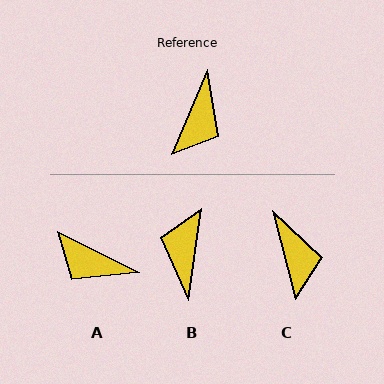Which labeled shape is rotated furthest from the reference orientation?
B, about 165 degrees away.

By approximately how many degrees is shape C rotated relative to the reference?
Approximately 37 degrees counter-clockwise.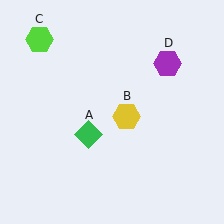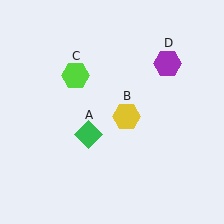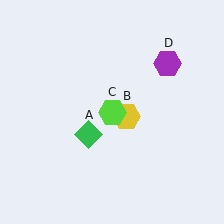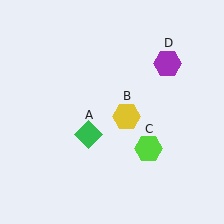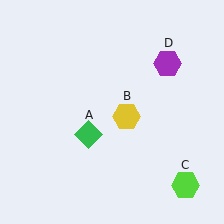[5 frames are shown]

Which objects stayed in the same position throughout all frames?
Green diamond (object A) and yellow hexagon (object B) and purple hexagon (object D) remained stationary.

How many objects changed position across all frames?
1 object changed position: lime hexagon (object C).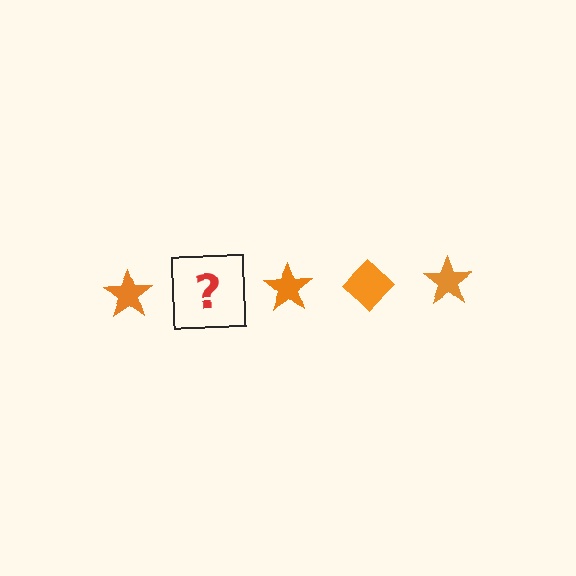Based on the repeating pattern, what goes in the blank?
The blank should be an orange diamond.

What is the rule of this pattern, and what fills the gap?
The rule is that the pattern cycles through star, diamond shapes in orange. The gap should be filled with an orange diamond.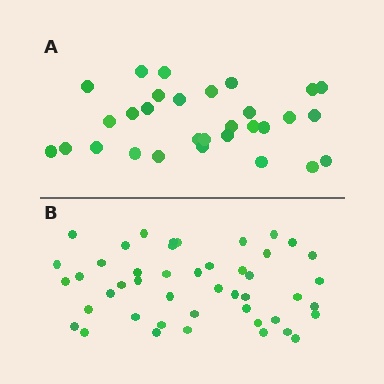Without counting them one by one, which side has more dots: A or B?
Region B (the bottom region) has more dots.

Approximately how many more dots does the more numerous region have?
Region B has approximately 15 more dots than region A.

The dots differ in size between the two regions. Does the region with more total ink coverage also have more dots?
No. Region A has more total ink coverage because its dots are larger, but region B actually contains more individual dots. Total area can be misleading — the number of items is what matters here.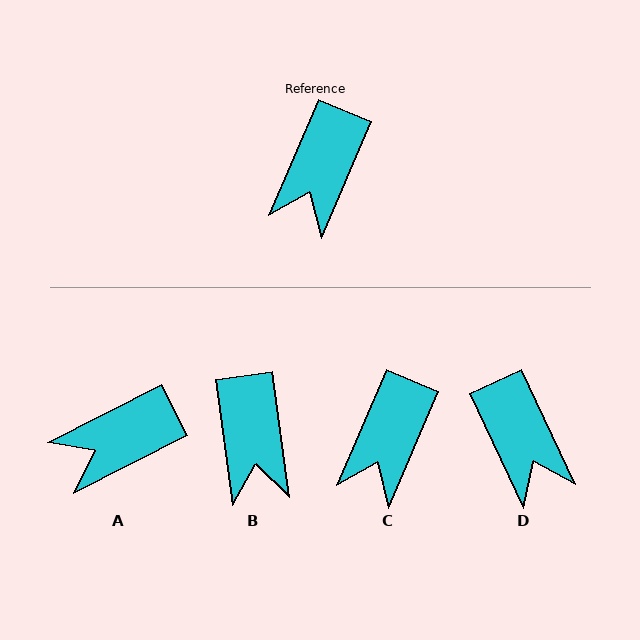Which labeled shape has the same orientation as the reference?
C.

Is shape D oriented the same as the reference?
No, it is off by about 48 degrees.